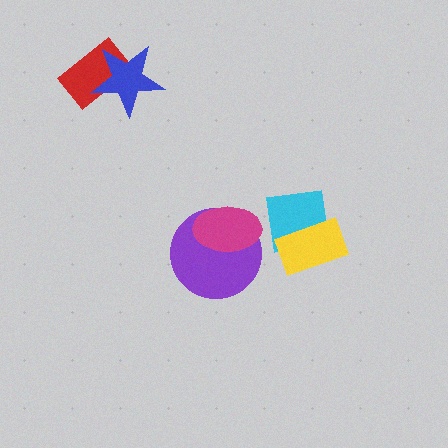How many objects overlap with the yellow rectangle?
1 object overlaps with the yellow rectangle.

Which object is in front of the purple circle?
The magenta ellipse is in front of the purple circle.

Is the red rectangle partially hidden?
Yes, it is partially covered by another shape.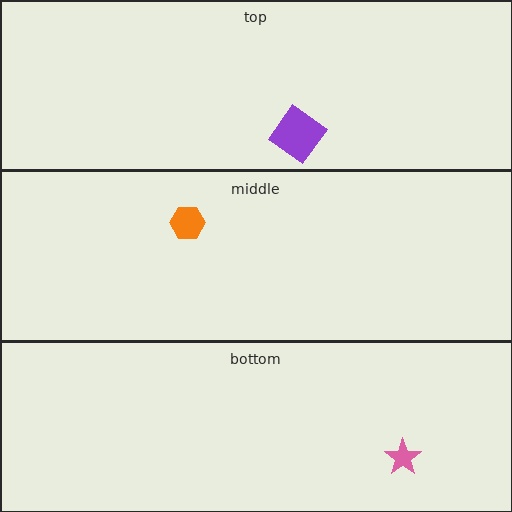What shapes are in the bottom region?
The pink star.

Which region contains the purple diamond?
The top region.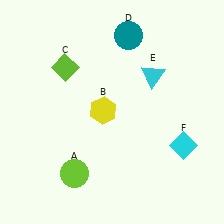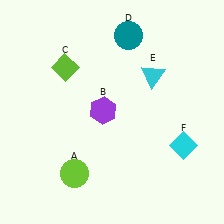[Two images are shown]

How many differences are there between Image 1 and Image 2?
There is 1 difference between the two images.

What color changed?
The hexagon (B) changed from yellow in Image 1 to purple in Image 2.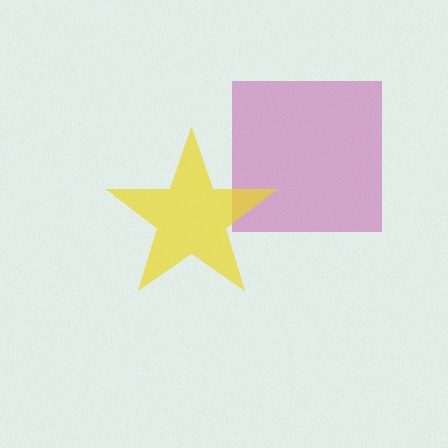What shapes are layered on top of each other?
The layered shapes are: a magenta square, a yellow star.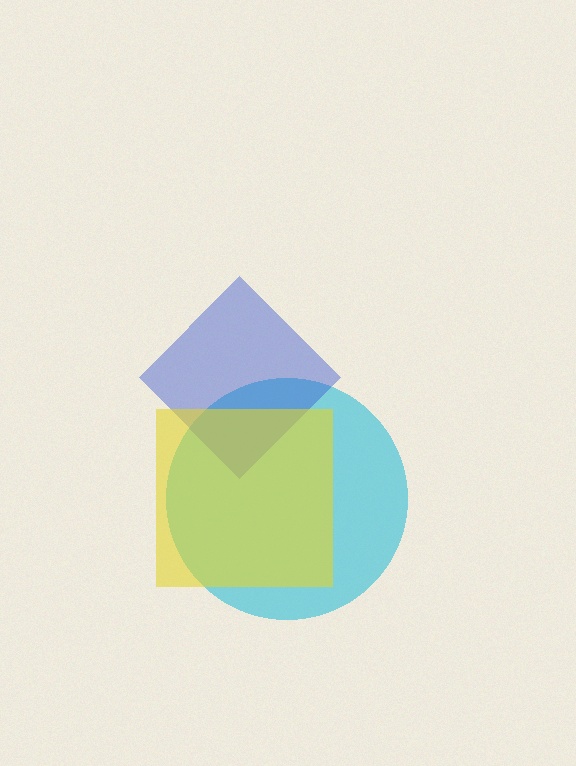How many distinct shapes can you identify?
There are 3 distinct shapes: a cyan circle, a blue diamond, a yellow square.